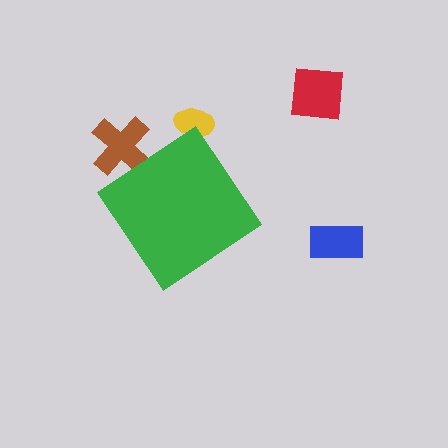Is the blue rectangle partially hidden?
No, the blue rectangle is fully visible.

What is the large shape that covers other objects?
A green diamond.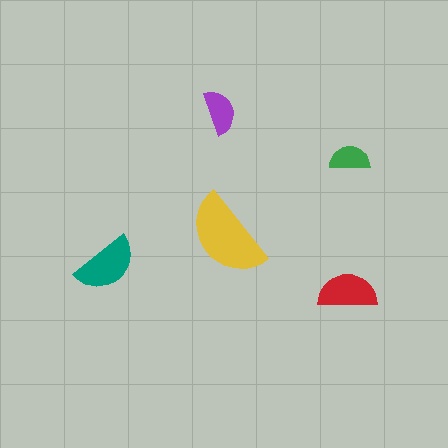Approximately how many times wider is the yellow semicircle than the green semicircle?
About 2 times wider.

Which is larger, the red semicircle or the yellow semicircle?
The yellow one.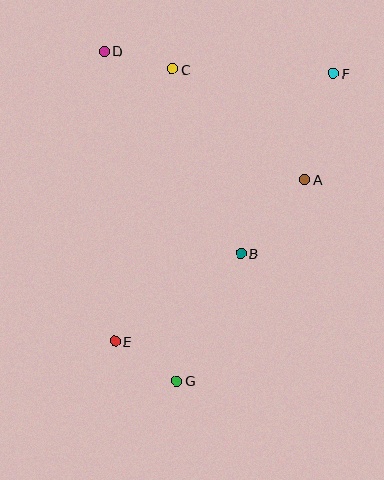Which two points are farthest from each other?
Points E and F are farthest from each other.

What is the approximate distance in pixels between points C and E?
The distance between C and E is approximately 278 pixels.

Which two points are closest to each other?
Points C and D are closest to each other.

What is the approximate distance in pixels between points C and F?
The distance between C and F is approximately 161 pixels.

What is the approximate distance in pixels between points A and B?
The distance between A and B is approximately 98 pixels.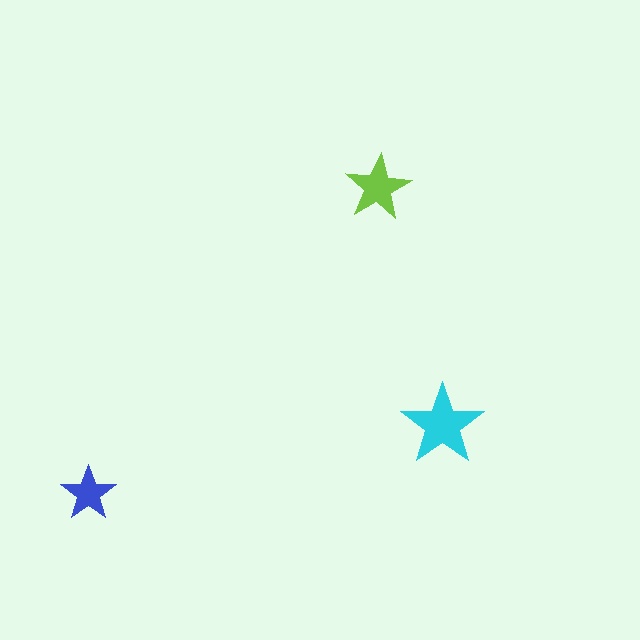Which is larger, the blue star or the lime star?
The lime one.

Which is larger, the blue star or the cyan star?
The cyan one.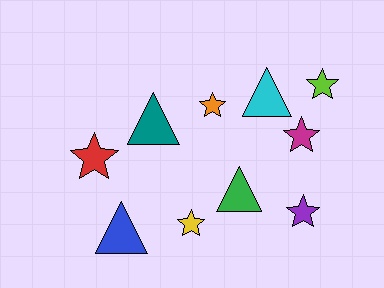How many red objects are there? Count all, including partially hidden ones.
There is 1 red object.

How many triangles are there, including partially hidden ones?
There are 4 triangles.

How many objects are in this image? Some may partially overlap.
There are 10 objects.